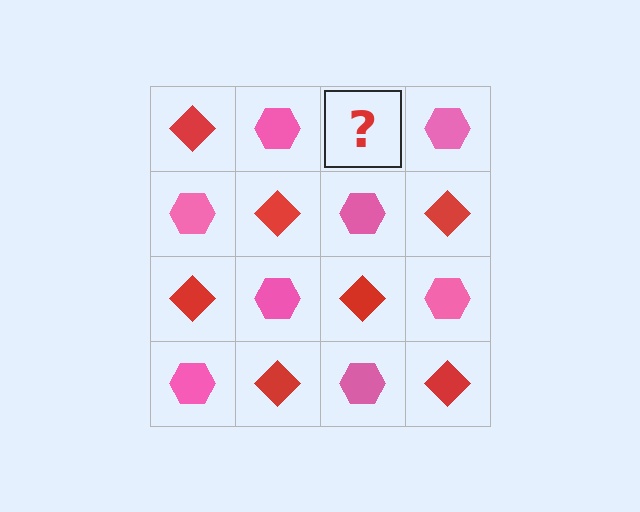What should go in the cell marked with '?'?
The missing cell should contain a red diamond.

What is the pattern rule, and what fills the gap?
The rule is that it alternates red diamond and pink hexagon in a checkerboard pattern. The gap should be filled with a red diamond.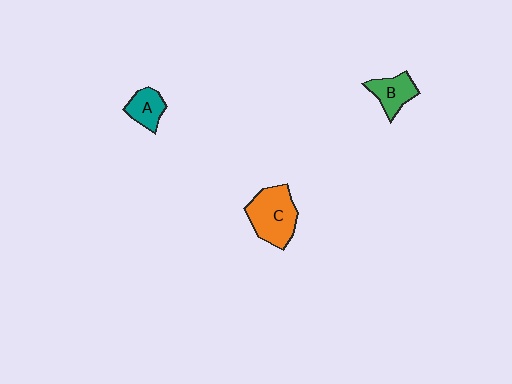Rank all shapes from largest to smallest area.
From largest to smallest: C (orange), B (green), A (teal).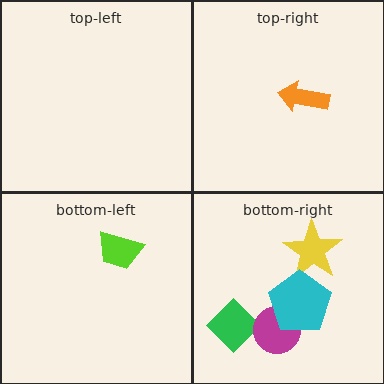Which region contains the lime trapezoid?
The bottom-left region.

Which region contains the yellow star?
The bottom-right region.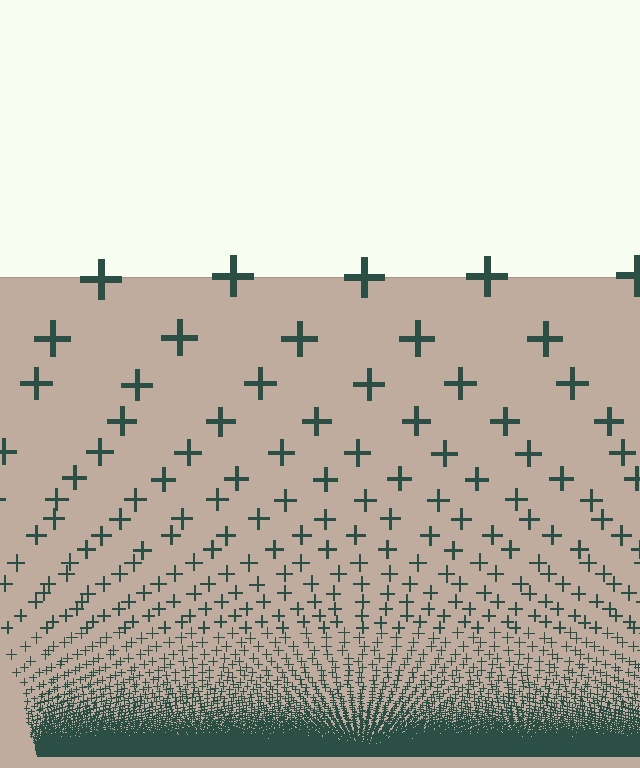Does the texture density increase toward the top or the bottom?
Density increases toward the bottom.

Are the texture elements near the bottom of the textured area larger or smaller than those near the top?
Smaller. The gradient is inverted — elements near the bottom are smaller and denser.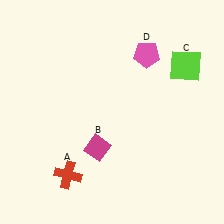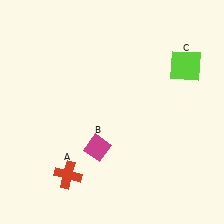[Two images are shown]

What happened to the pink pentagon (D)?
The pink pentagon (D) was removed in Image 2. It was in the top-right area of Image 1.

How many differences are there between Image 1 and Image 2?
There is 1 difference between the two images.